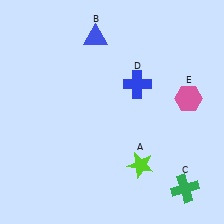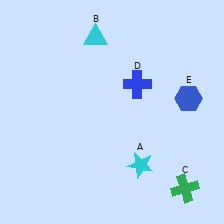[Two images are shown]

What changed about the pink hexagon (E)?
In Image 1, E is pink. In Image 2, it changed to blue.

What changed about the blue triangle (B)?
In Image 1, B is blue. In Image 2, it changed to cyan.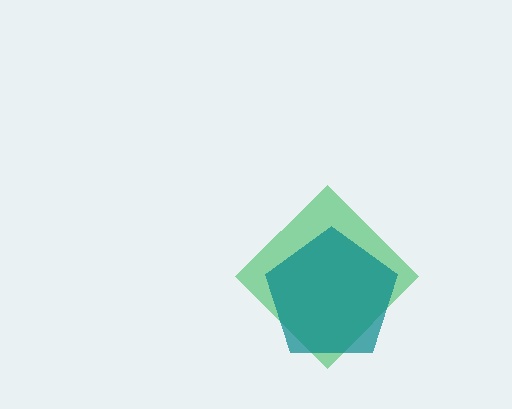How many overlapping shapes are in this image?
There are 2 overlapping shapes in the image.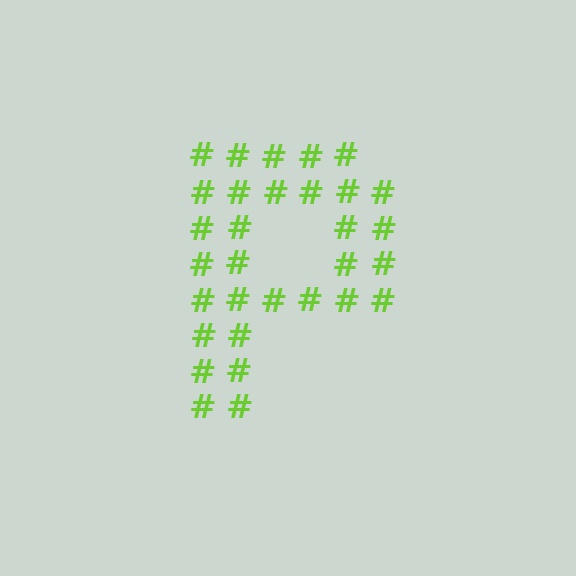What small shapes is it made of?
It is made of small hash symbols.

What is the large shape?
The large shape is the letter P.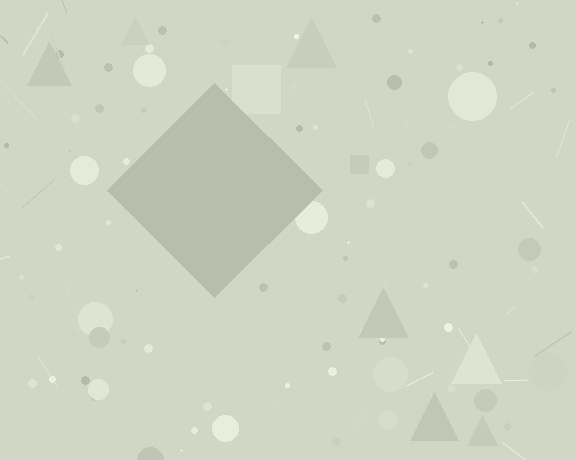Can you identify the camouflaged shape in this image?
The camouflaged shape is a diamond.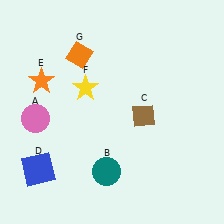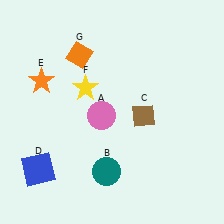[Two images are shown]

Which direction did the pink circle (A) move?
The pink circle (A) moved right.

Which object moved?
The pink circle (A) moved right.